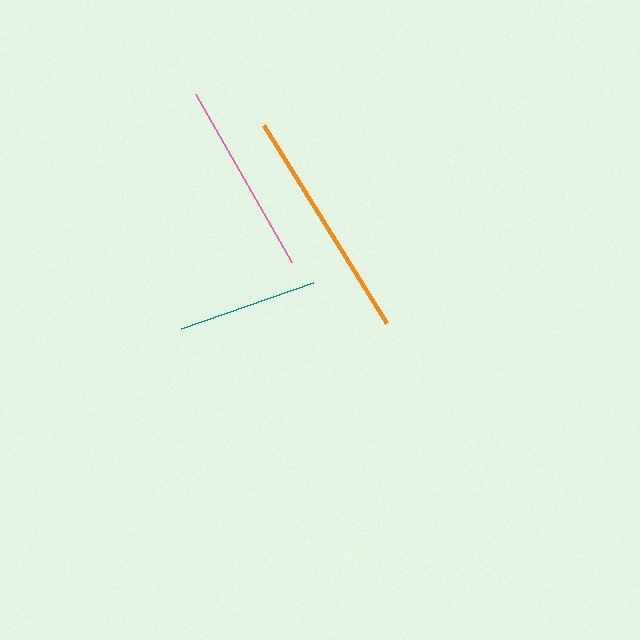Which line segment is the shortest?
The teal line is the shortest at approximately 140 pixels.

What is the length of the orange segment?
The orange segment is approximately 233 pixels long.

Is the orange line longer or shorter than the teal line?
The orange line is longer than the teal line.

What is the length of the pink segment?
The pink segment is approximately 193 pixels long.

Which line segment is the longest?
The orange line is the longest at approximately 233 pixels.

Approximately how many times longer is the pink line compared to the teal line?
The pink line is approximately 1.4 times the length of the teal line.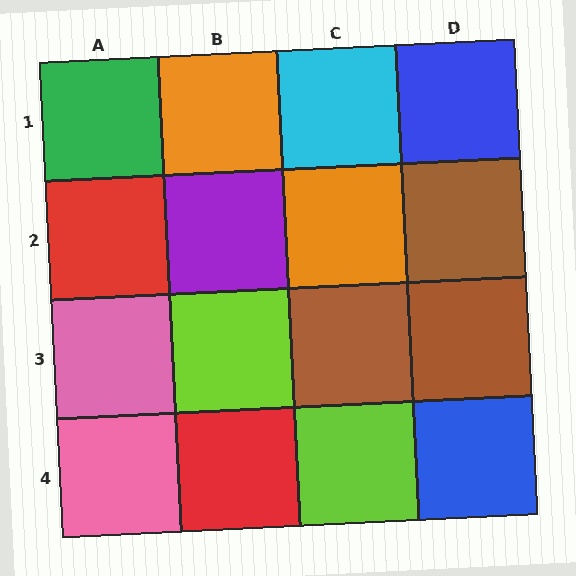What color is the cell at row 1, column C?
Cyan.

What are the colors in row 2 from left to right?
Red, purple, orange, brown.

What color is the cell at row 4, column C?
Lime.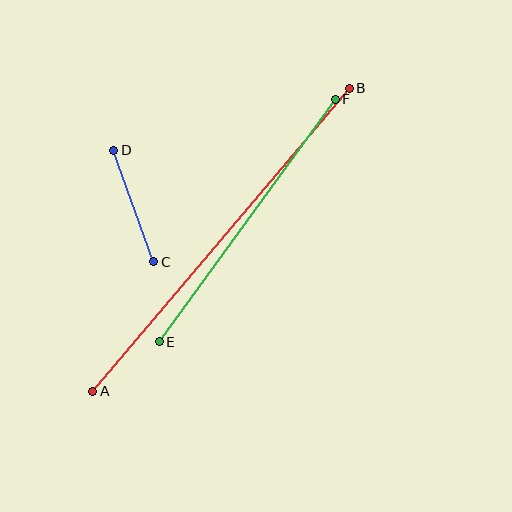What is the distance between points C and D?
The distance is approximately 118 pixels.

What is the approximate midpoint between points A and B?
The midpoint is at approximately (221, 240) pixels.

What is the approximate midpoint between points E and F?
The midpoint is at approximately (247, 220) pixels.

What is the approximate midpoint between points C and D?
The midpoint is at approximately (134, 206) pixels.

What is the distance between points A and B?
The distance is approximately 397 pixels.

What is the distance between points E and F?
The distance is approximately 300 pixels.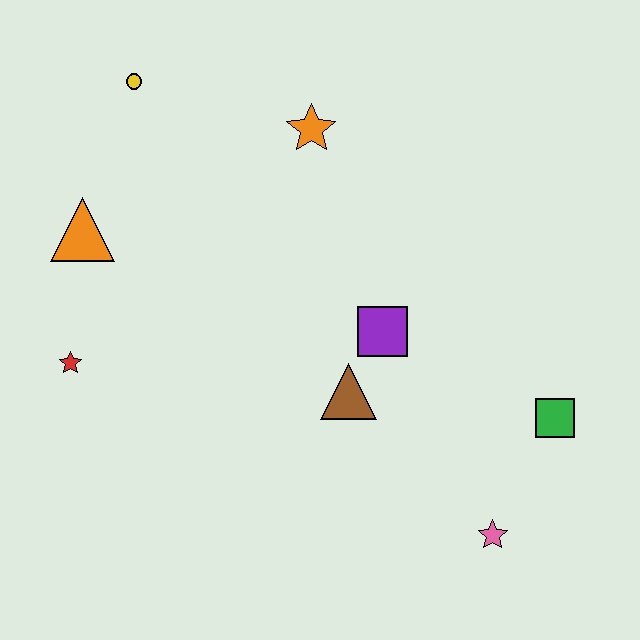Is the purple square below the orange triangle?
Yes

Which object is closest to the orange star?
The yellow circle is closest to the orange star.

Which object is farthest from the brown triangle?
The yellow circle is farthest from the brown triangle.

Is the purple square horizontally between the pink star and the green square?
No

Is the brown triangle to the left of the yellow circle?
No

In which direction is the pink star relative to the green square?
The pink star is below the green square.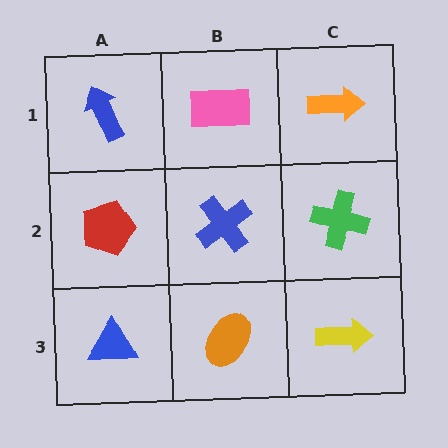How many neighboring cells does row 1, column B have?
3.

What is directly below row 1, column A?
A red pentagon.